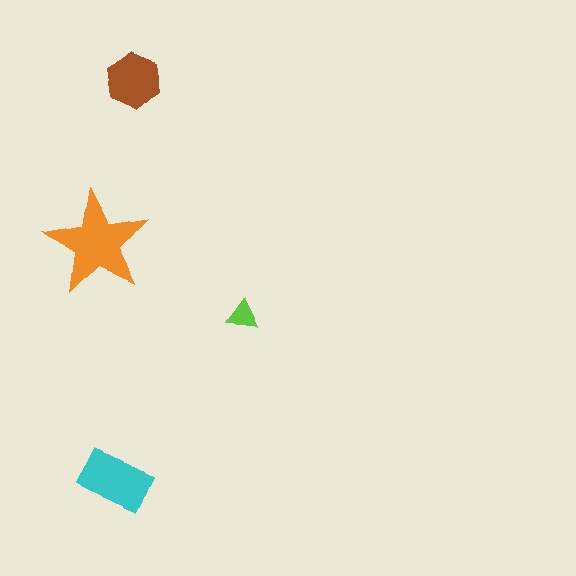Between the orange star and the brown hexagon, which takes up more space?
The orange star.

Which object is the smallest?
The lime triangle.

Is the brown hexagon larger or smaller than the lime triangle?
Larger.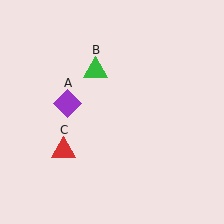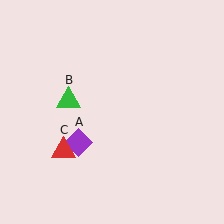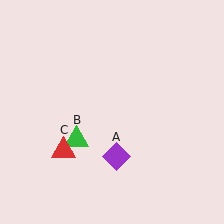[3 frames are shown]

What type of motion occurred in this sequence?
The purple diamond (object A), green triangle (object B) rotated counterclockwise around the center of the scene.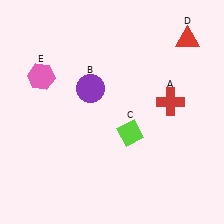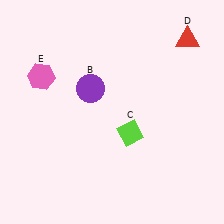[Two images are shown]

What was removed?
The red cross (A) was removed in Image 2.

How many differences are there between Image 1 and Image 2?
There is 1 difference between the two images.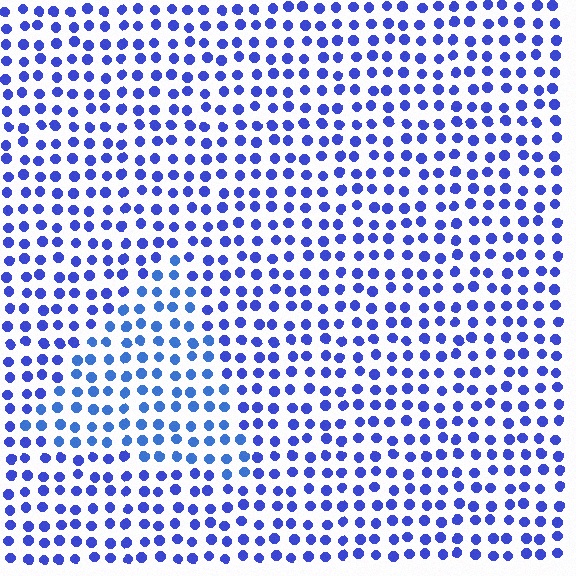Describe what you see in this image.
The image is filled with small blue elements in a uniform arrangement. A triangle-shaped region is visible where the elements are tinted to a slightly different hue, forming a subtle color boundary.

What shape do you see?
I see a triangle.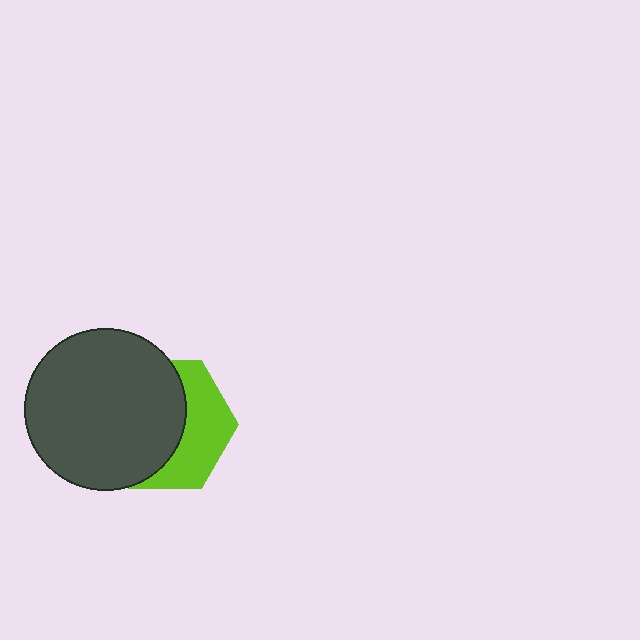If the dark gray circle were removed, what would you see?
You would see the complete lime hexagon.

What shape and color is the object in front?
The object in front is a dark gray circle.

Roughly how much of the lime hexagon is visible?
A small part of it is visible (roughly 41%).